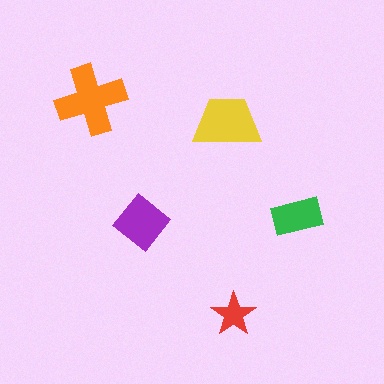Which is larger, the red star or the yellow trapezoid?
The yellow trapezoid.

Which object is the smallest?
The red star.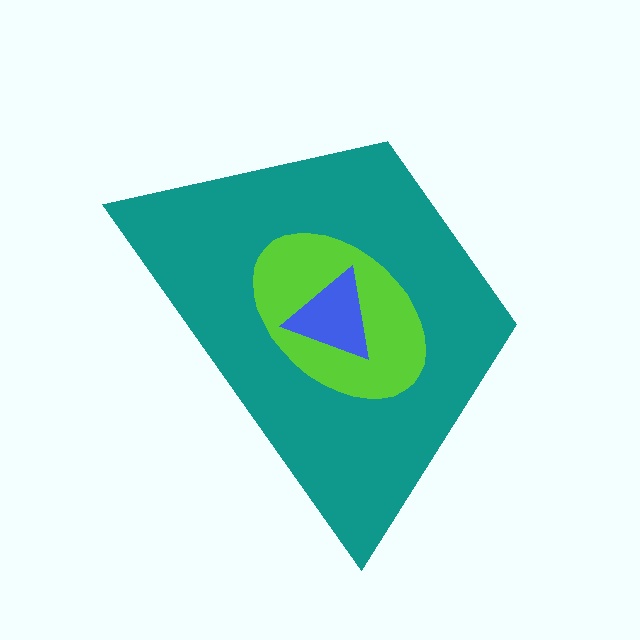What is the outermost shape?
The teal trapezoid.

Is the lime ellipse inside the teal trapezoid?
Yes.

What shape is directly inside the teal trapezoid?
The lime ellipse.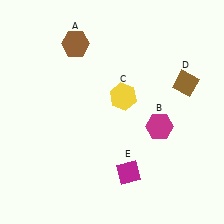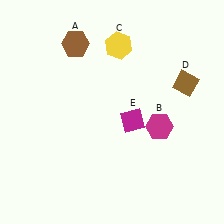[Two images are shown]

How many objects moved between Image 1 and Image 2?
2 objects moved between the two images.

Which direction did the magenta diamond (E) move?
The magenta diamond (E) moved up.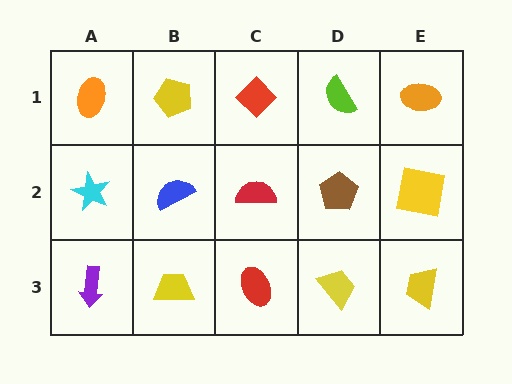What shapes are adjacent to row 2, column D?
A lime semicircle (row 1, column D), a yellow trapezoid (row 3, column D), a red semicircle (row 2, column C), a yellow square (row 2, column E).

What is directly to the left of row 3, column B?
A purple arrow.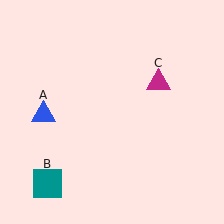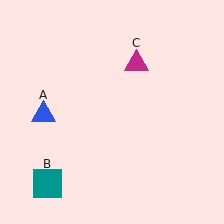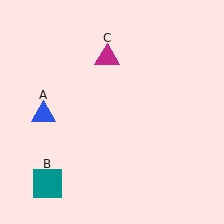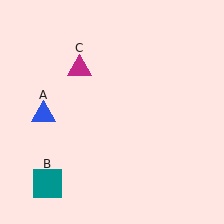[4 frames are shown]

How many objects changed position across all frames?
1 object changed position: magenta triangle (object C).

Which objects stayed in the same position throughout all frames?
Blue triangle (object A) and teal square (object B) remained stationary.